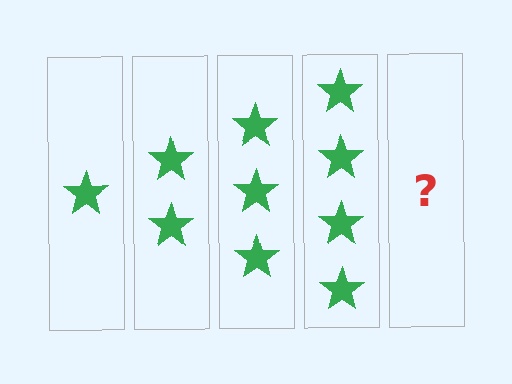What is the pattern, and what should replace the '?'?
The pattern is that each step adds one more star. The '?' should be 5 stars.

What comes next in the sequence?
The next element should be 5 stars.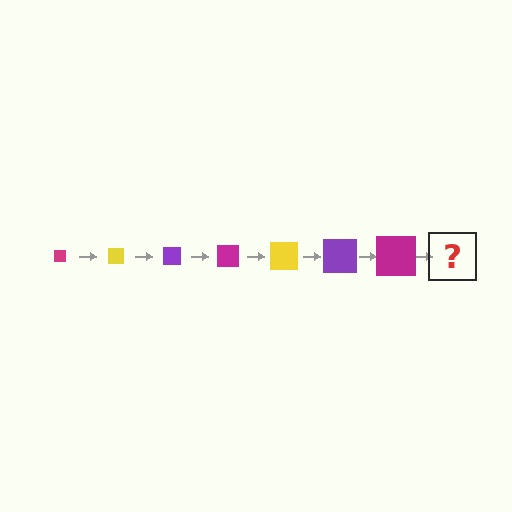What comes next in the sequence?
The next element should be a yellow square, larger than the previous one.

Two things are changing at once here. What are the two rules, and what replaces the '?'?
The two rules are that the square grows larger each step and the color cycles through magenta, yellow, and purple. The '?' should be a yellow square, larger than the previous one.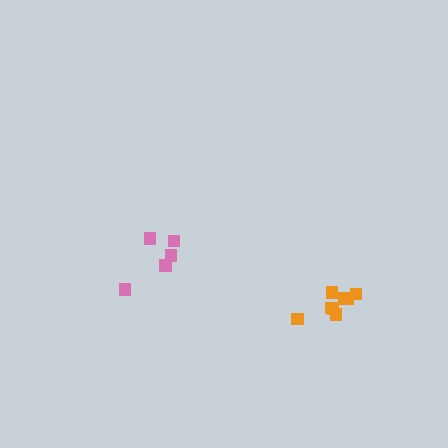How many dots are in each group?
Group 1: 8 dots, Group 2: 5 dots (13 total).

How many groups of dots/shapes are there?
There are 2 groups.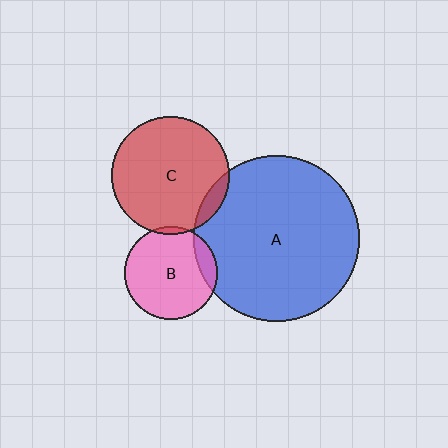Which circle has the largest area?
Circle A (blue).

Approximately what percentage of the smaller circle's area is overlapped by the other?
Approximately 10%.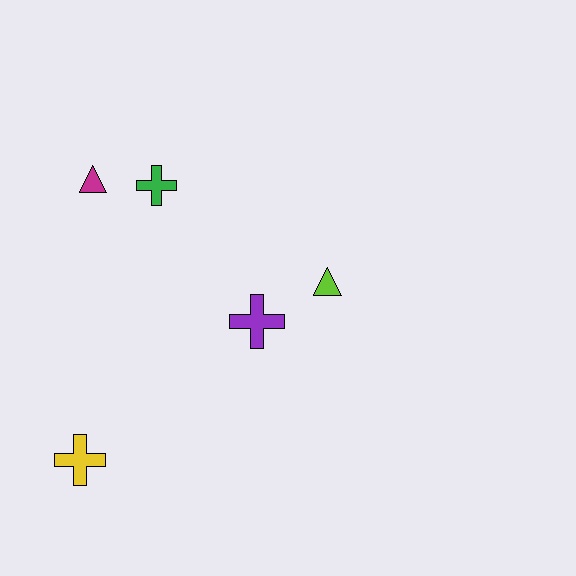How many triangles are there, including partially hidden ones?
There are 2 triangles.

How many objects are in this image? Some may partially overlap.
There are 5 objects.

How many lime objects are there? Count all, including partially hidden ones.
There is 1 lime object.